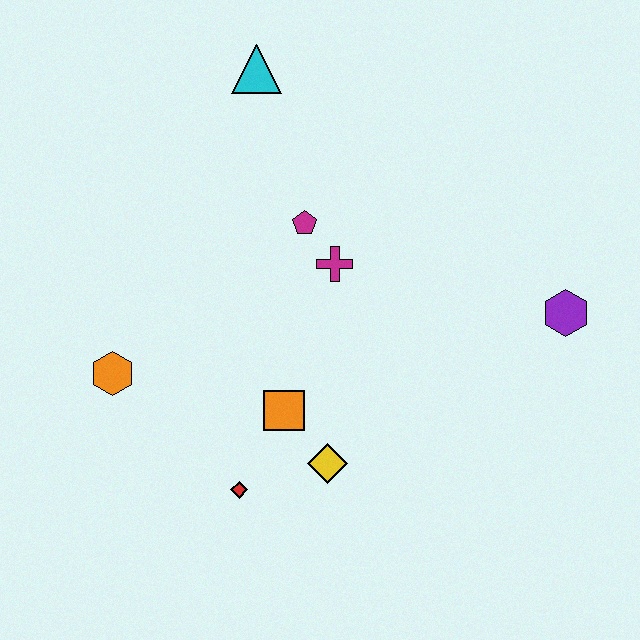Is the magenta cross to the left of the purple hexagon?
Yes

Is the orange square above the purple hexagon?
No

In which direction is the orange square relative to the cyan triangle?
The orange square is below the cyan triangle.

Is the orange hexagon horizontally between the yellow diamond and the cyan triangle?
No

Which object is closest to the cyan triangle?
The magenta pentagon is closest to the cyan triangle.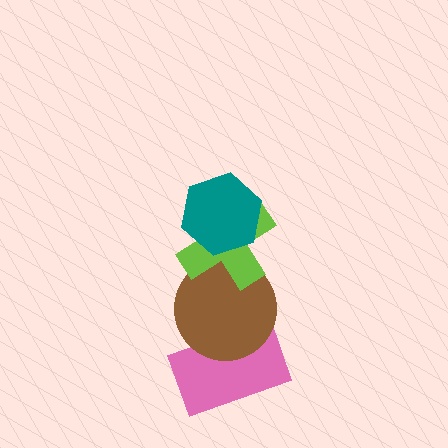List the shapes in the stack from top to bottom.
From top to bottom: the teal hexagon, the lime cross, the brown circle, the pink rectangle.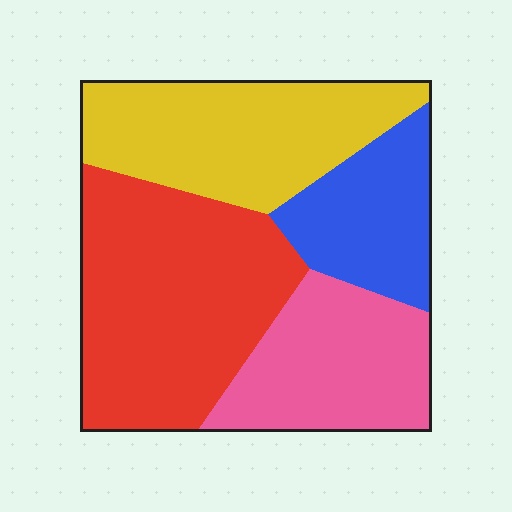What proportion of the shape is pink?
Pink covers 21% of the shape.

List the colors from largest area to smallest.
From largest to smallest: red, yellow, pink, blue.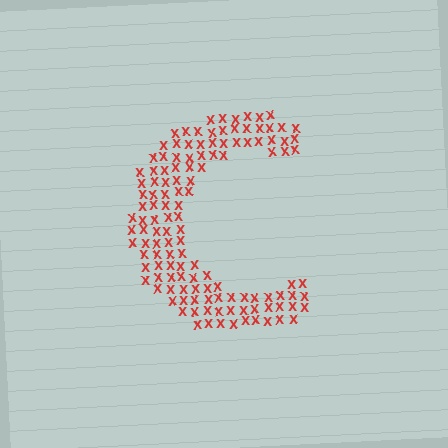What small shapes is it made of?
It is made of small letter X's.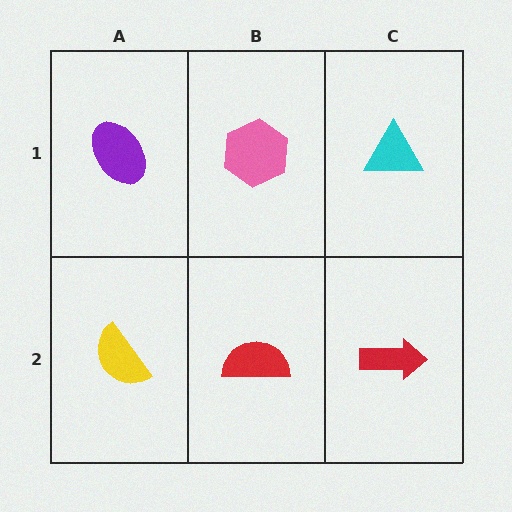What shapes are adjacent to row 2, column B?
A pink hexagon (row 1, column B), a yellow semicircle (row 2, column A), a red arrow (row 2, column C).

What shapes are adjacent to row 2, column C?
A cyan triangle (row 1, column C), a red semicircle (row 2, column B).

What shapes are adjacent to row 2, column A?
A purple ellipse (row 1, column A), a red semicircle (row 2, column B).